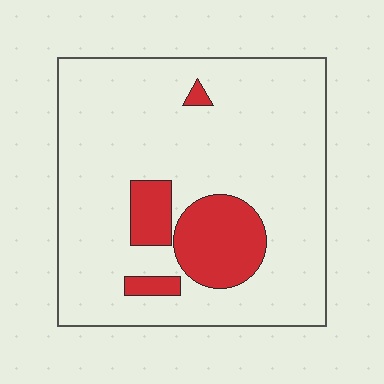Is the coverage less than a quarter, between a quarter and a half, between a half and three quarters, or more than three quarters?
Less than a quarter.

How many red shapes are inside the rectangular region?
4.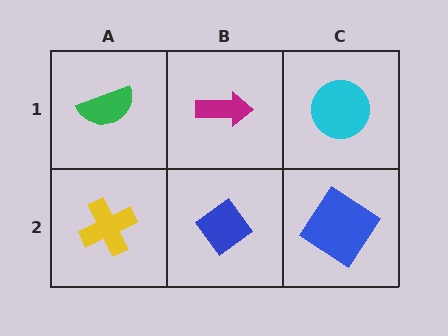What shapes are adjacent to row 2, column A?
A green semicircle (row 1, column A), a blue diamond (row 2, column B).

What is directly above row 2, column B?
A magenta arrow.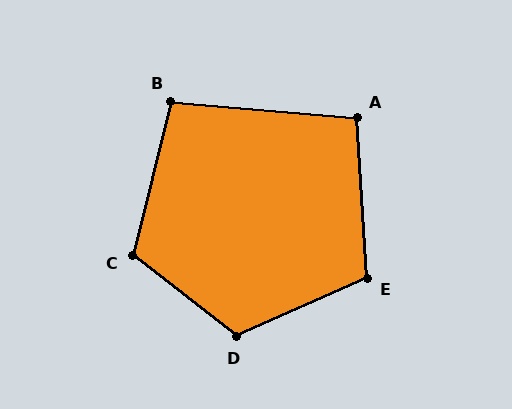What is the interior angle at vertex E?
Approximately 111 degrees (obtuse).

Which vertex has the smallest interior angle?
A, at approximately 99 degrees.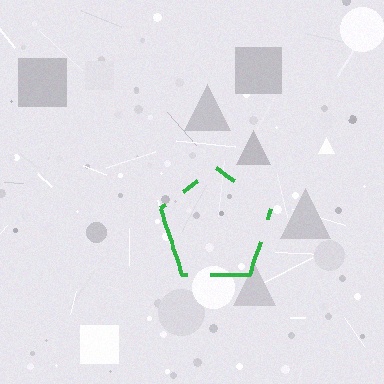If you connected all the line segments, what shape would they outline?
They would outline a pentagon.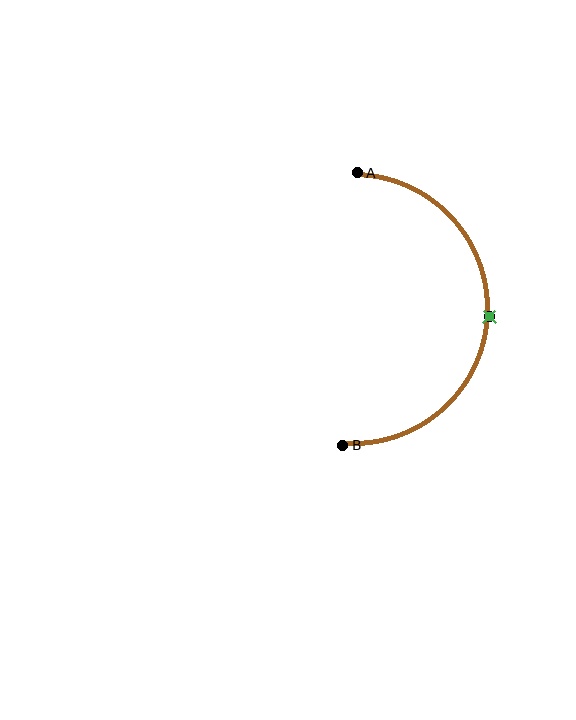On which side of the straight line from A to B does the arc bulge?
The arc bulges to the right of the straight line connecting A and B.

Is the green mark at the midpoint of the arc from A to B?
Yes. The green mark lies on the arc at equal arc-length from both A and B — it is the arc midpoint.